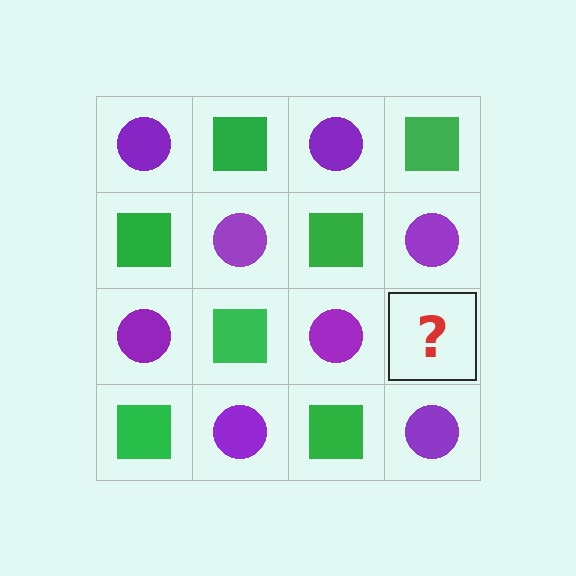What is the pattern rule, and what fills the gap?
The rule is that it alternates purple circle and green square in a checkerboard pattern. The gap should be filled with a green square.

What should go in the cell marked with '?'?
The missing cell should contain a green square.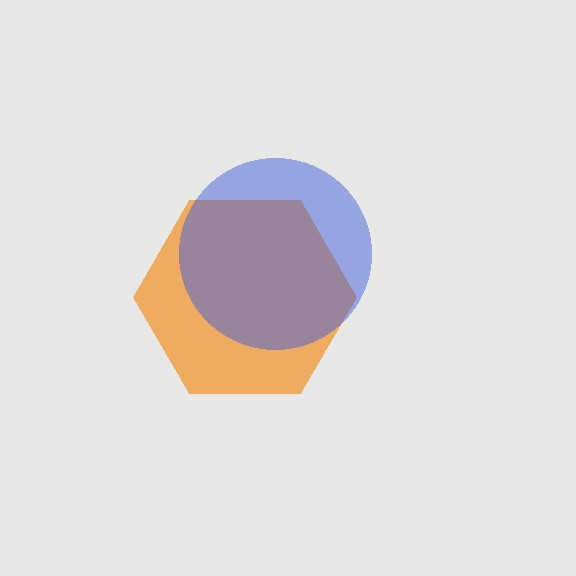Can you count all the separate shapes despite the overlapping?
Yes, there are 2 separate shapes.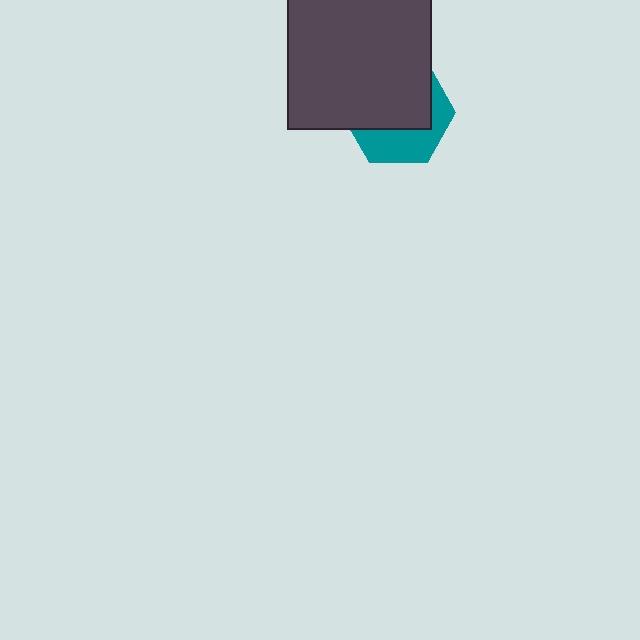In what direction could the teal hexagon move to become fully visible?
The teal hexagon could move down. That would shift it out from behind the dark gray rectangle entirely.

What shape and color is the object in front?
The object in front is a dark gray rectangle.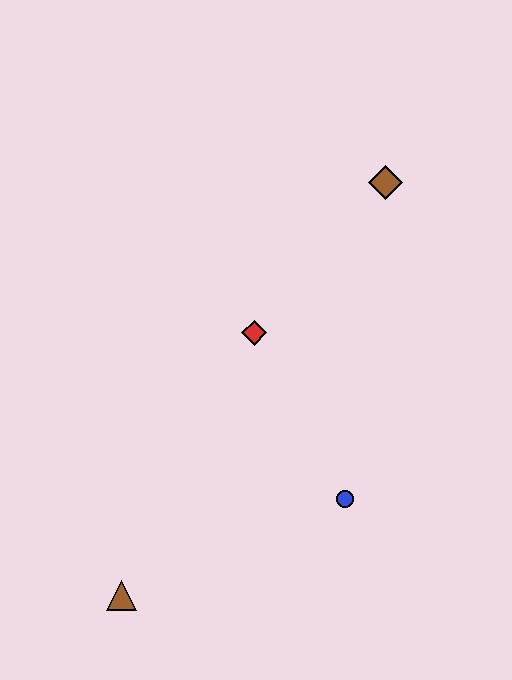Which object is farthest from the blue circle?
The brown diamond is farthest from the blue circle.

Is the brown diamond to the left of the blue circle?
No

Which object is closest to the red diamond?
The blue circle is closest to the red diamond.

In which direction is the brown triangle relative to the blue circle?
The brown triangle is to the left of the blue circle.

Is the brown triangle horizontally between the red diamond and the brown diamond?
No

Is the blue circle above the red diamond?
No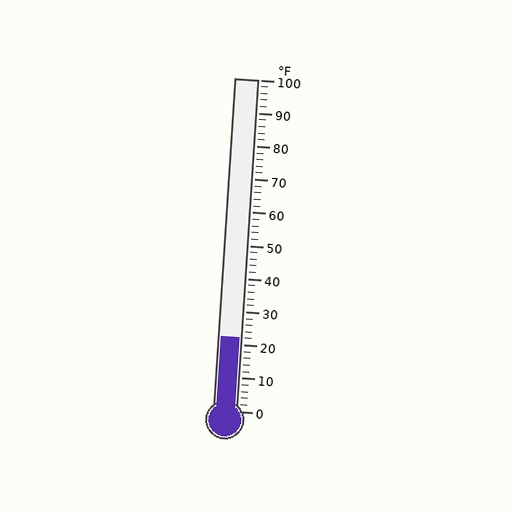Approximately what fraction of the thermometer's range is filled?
The thermometer is filled to approximately 20% of its range.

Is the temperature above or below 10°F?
The temperature is above 10°F.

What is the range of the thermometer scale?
The thermometer scale ranges from 0°F to 100°F.